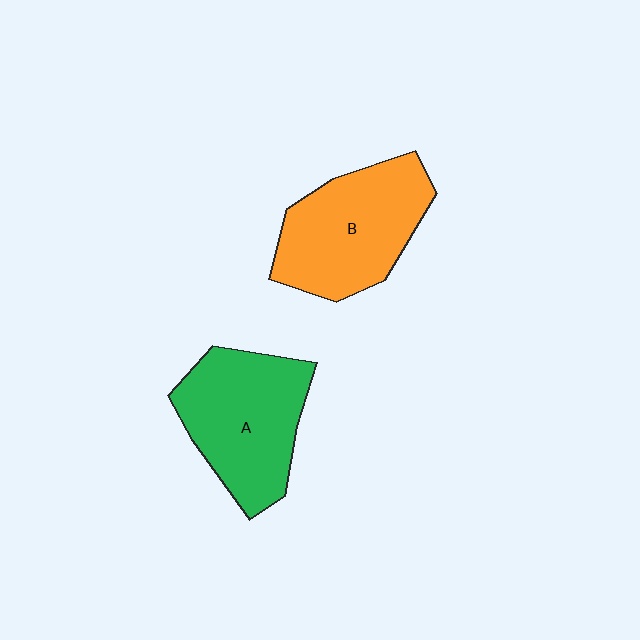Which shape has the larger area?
Shape A (green).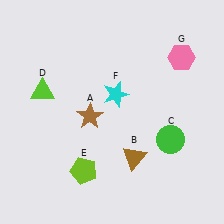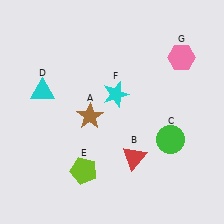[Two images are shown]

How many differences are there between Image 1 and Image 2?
There are 2 differences between the two images.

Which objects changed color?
B changed from brown to red. D changed from lime to cyan.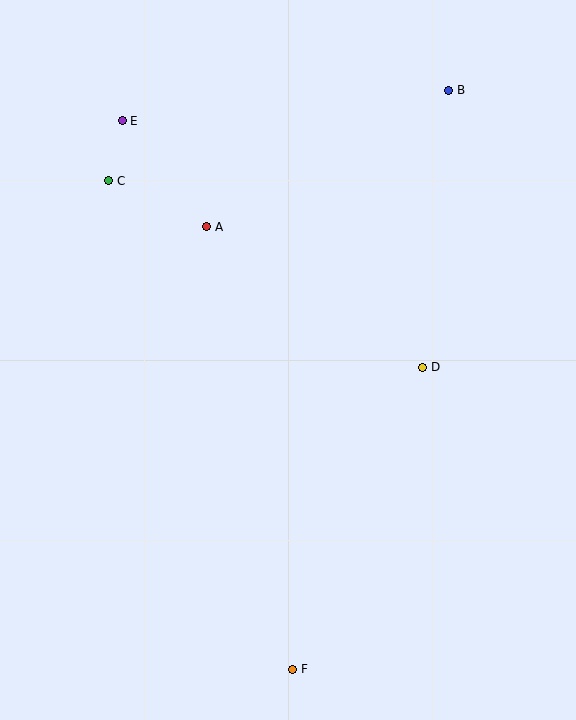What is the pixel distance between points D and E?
The distance between D and E is 389 pixels.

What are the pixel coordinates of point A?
Point A is at (207, 227).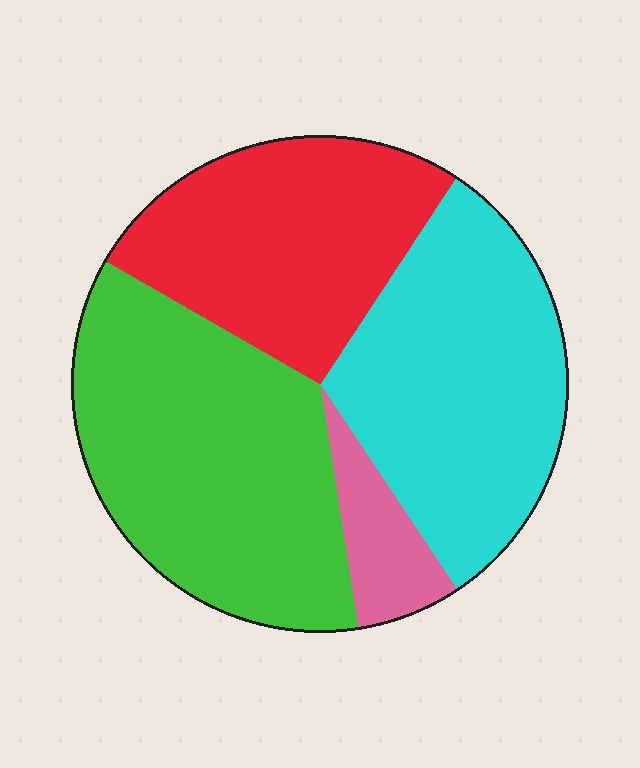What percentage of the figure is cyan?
Cyan takes up about one third (1/3) of the figure.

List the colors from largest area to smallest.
From largest to smallest: green, cyan, red, pink.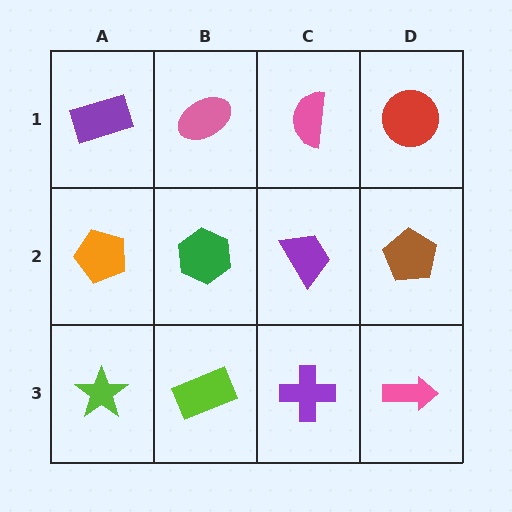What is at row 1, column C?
A pink semicircle.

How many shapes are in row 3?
4 shapes.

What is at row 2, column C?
A purple trapezoid.